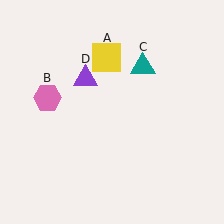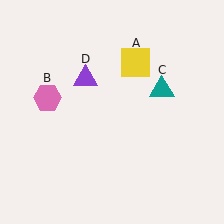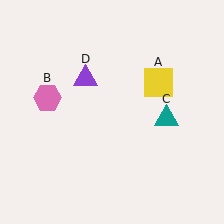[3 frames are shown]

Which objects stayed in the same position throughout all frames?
Pink hexagon (object B) and purple triangle (object D) remained stationary.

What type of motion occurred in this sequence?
The yellow square (object A), teal triangle (object C) rotated clockwise around the center of the scene.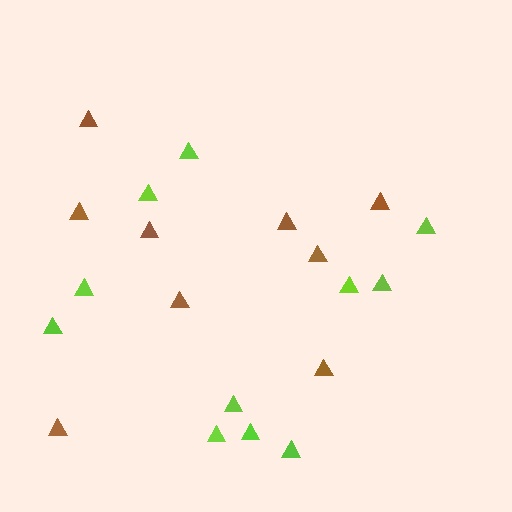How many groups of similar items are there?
There are 2 groups: one group of lime triangles (11) and one group of brown triangles (9).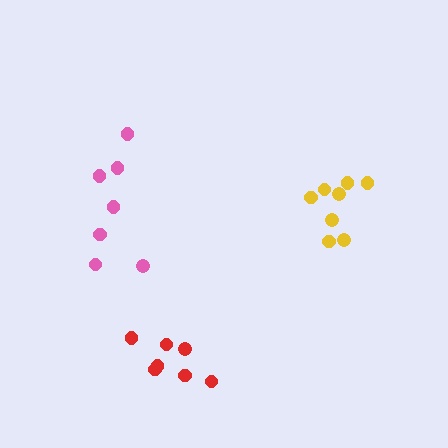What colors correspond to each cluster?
The clusters are colored: red, pink, yellow.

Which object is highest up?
The pink cluster is topmost.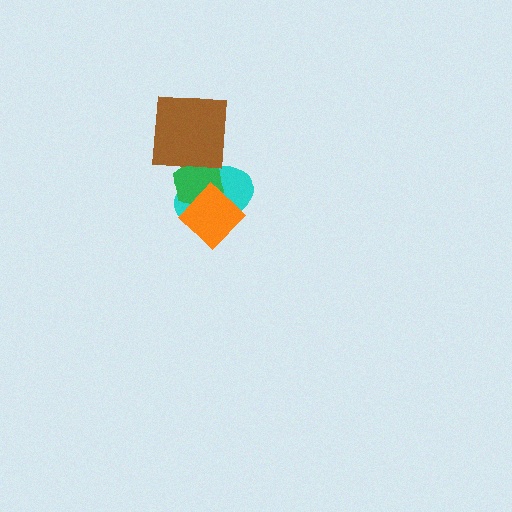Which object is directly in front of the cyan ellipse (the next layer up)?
The green hexagon is directly in front of the cyan ellipse.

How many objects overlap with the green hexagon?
3 objects overlap with the green hexagon.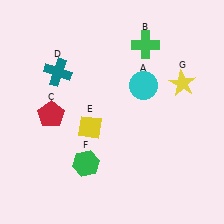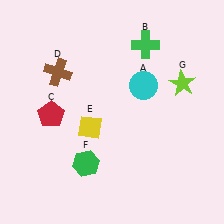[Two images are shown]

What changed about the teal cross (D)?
In Image 1, D is teal. In Image 2, it changed to brown.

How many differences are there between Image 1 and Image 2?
There are 2 differences between the two images.